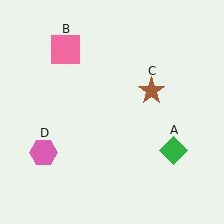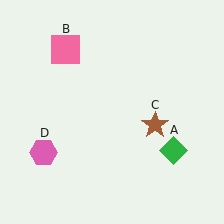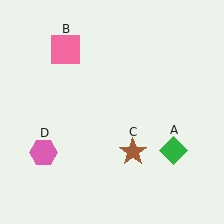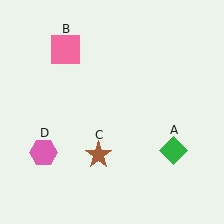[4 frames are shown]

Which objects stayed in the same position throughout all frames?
Green diamond (object A) and pink square (object B) and pink hexagon (object D) remained stationary.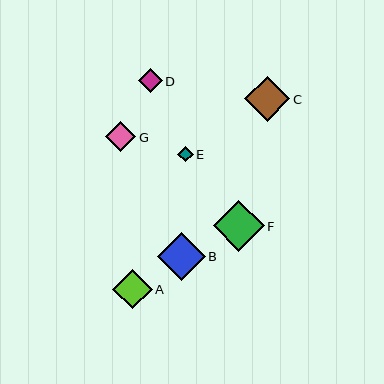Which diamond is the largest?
Diamond F is the largest with a size of approximately 51 pixels.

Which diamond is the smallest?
Diamond E is the smallest with a size of approximately 15 pixels.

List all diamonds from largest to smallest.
From largest to smallest: F, B, C, A, G, D, E.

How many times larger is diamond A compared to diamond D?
Diamond A is approximately 1.7 times the size of diamond D.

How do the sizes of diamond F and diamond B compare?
Diamond F and diamond B are approximately the same size.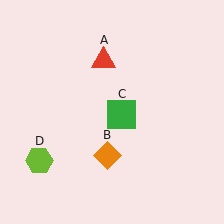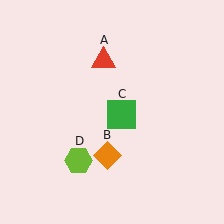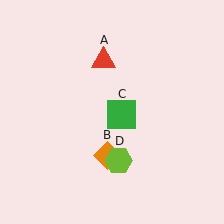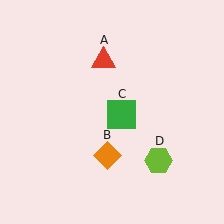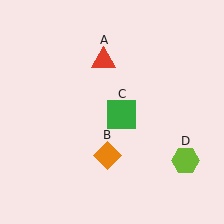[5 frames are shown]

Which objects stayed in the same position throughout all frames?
Red triangle (object A) and orange diamond (object B) and green square (object C) remained stationary.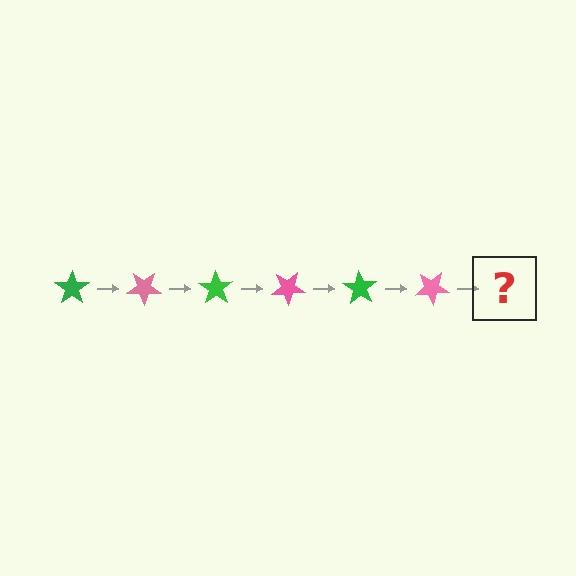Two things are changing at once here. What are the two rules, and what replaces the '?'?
The two rules are that it rotates 35 degrees each step and the color cycles through green and pink. The '?' should be a green star, rotated 210 degrees from the start.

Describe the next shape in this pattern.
It should be a green star, rotated 210 degrees from the start.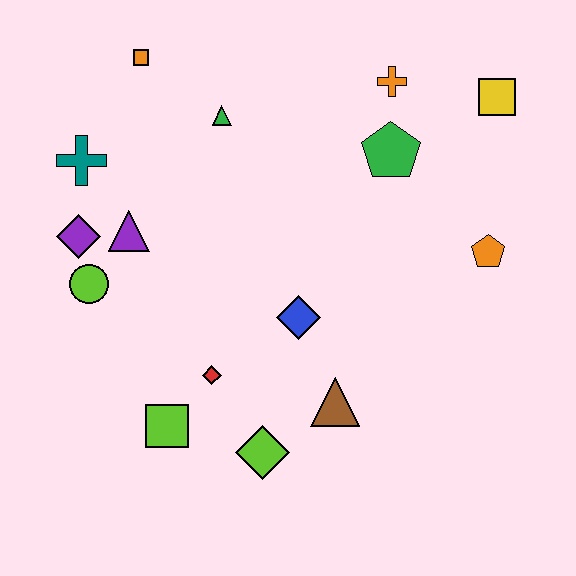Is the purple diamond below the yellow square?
Yes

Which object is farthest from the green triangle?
The lime diamond is farthest from the green triangle.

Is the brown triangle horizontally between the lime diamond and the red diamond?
No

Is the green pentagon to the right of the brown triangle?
Yes